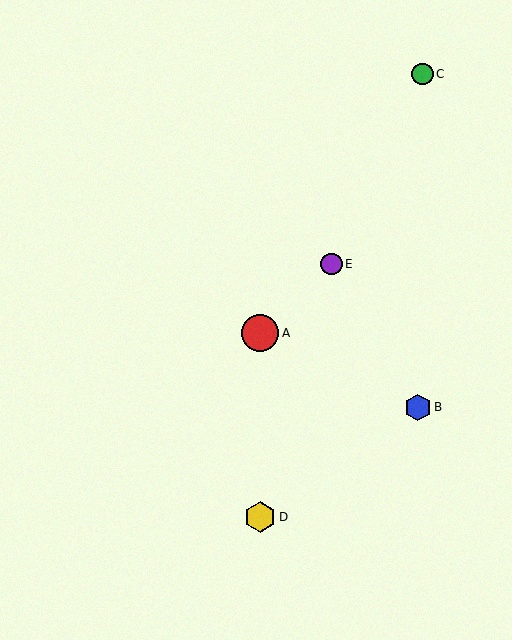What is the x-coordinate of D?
Object D is at x≈260.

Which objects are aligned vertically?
Objects A, D are aligned vertically.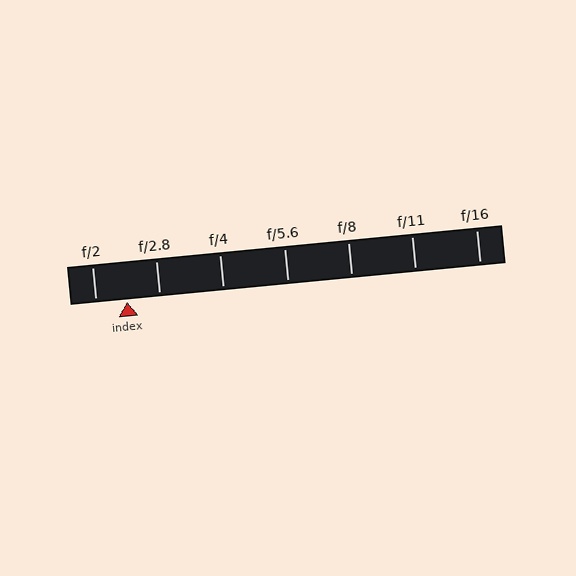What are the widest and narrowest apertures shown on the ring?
The widest aperture shown is f/2 and the narrowest is f/16.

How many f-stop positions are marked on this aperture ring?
There are 7 f-stop positions marked.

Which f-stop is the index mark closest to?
The index mark is closest to f/2.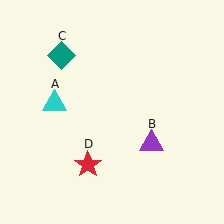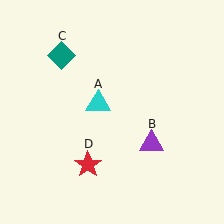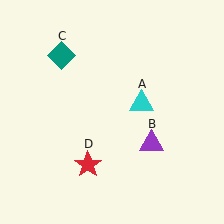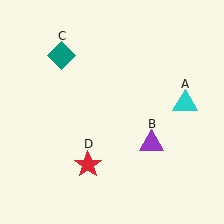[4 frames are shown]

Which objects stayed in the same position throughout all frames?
Purple triangle (object B) and teal diamond (object C) and red star (object D) remained stationary.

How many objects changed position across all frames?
1 object changed position: cyan triangle (object A).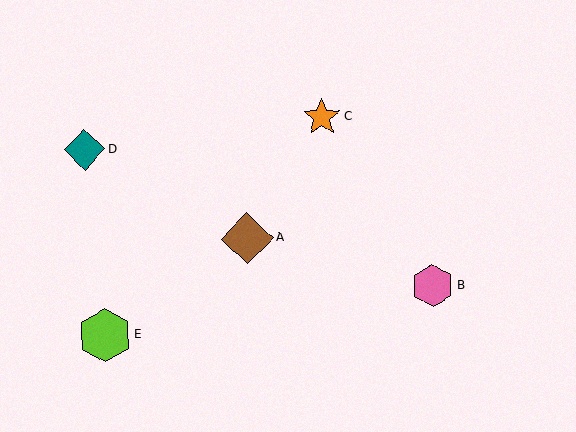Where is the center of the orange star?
The center of the orange star is at (322, 117).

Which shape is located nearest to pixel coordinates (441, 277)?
The pink hexagon (labeled B) at (432, 286) is nearest to that location.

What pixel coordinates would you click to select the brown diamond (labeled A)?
Click at (247, 238) to select the brown diamond A.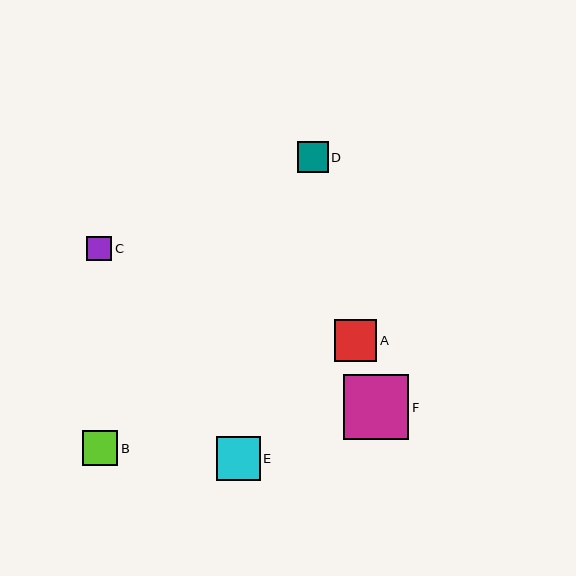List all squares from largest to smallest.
From largest to smallest: F, E, A, B, D, C.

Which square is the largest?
Square F is the largest with a size of approximately 65 pixels.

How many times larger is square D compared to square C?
Square D is approximately 1.2 times the size of square C.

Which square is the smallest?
Square C is the smallest with a size of approximately 25 pixels.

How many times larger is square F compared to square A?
Square F is approximately 1.5 times the size of square A.